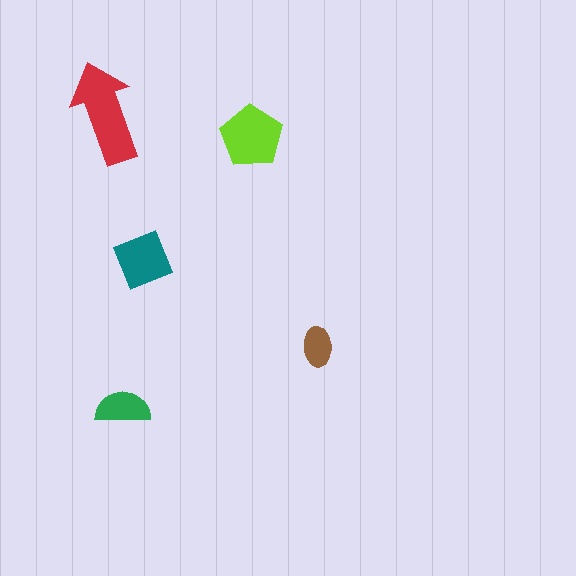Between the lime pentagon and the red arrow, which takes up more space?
The red arrow.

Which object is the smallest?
The brown ellipse.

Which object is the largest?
The red arrow.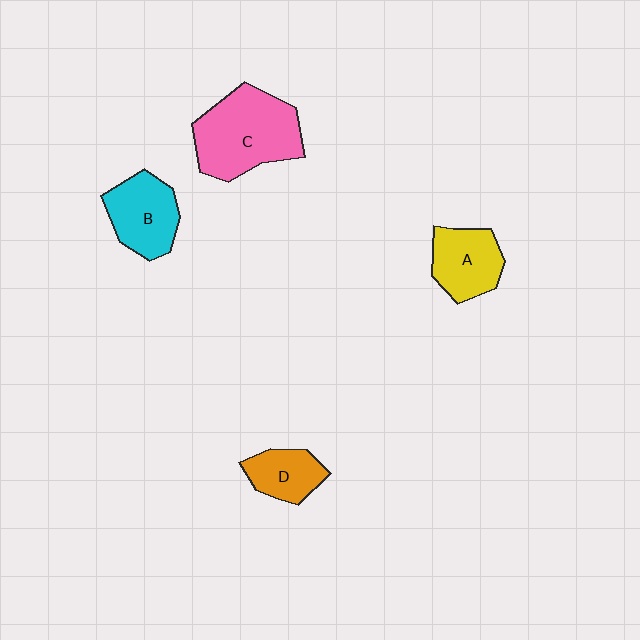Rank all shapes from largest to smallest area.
From largest to smallest: C (pink), B (cyan), A (yellow), D (orange).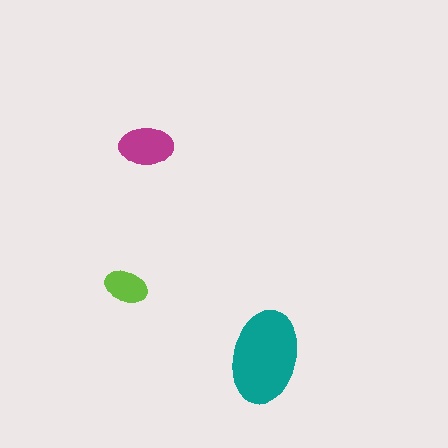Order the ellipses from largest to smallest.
the teal one, the magenta one, the lime one.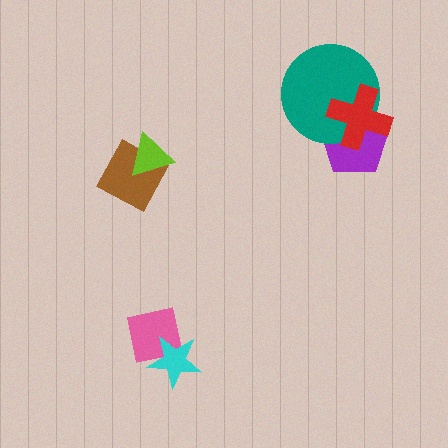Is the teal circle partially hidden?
Yes, it is partially covered by another shape.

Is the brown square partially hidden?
Yes, it is partially covered by another shape.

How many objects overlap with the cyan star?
1 object overlaps with the cyan star.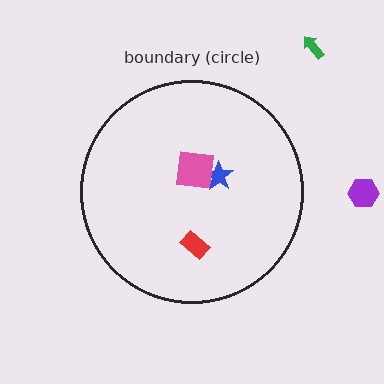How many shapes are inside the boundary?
3 inside, 2 outside.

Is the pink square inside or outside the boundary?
Inside.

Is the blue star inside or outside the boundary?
Inside.